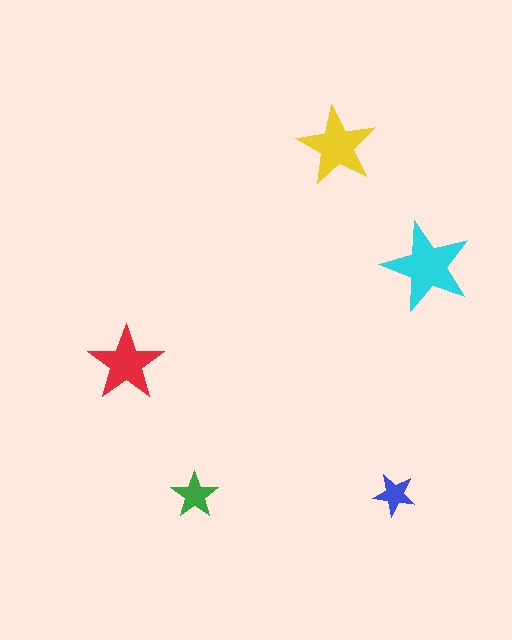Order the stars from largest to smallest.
the cyan one, the yellow one, the red one, the green one, the blue one.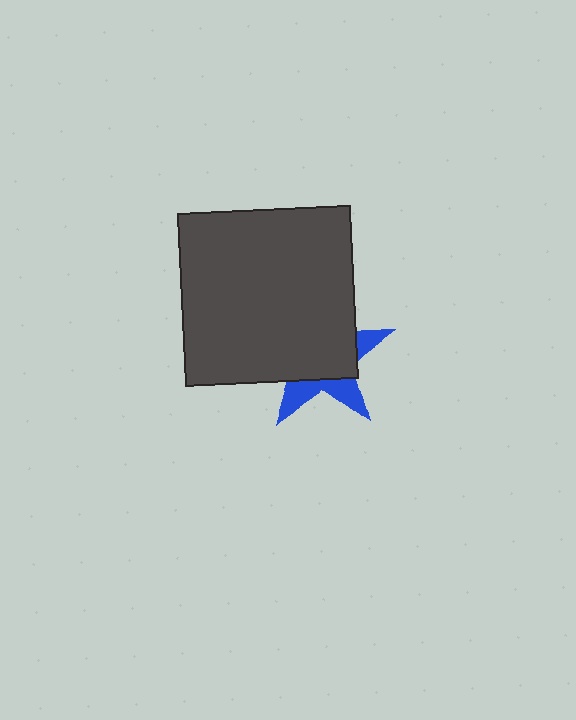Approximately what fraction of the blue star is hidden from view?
Roughly 66% of the blue star is hidden behind the dark gray square.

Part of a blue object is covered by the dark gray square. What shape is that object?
It is a star.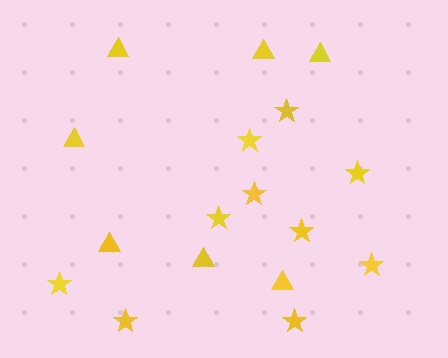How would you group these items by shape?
There are 2 groups: one group of stars (10) and one group of triangles (7).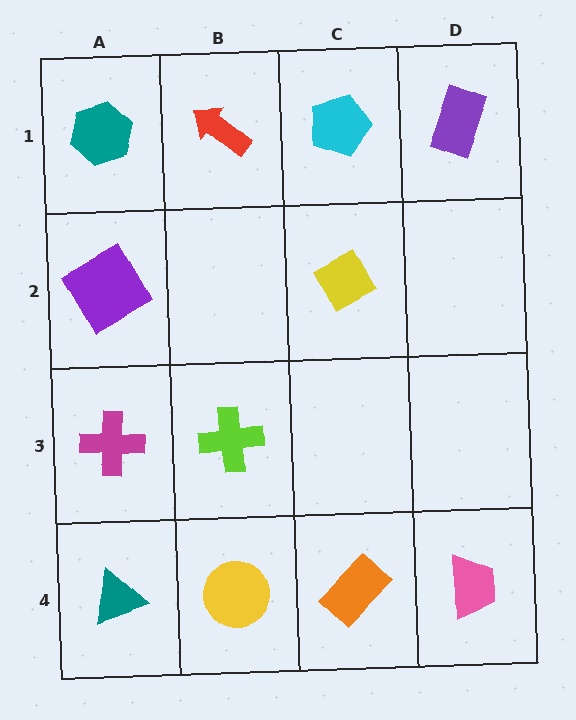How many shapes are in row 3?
2 shapes.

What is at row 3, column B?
A lime cross.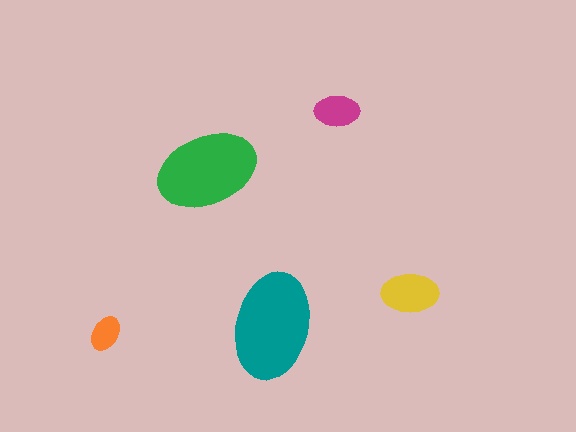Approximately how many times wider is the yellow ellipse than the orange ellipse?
About 1.5 times wider.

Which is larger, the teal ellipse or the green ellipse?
The teal one.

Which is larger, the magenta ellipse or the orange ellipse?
The magenta one.